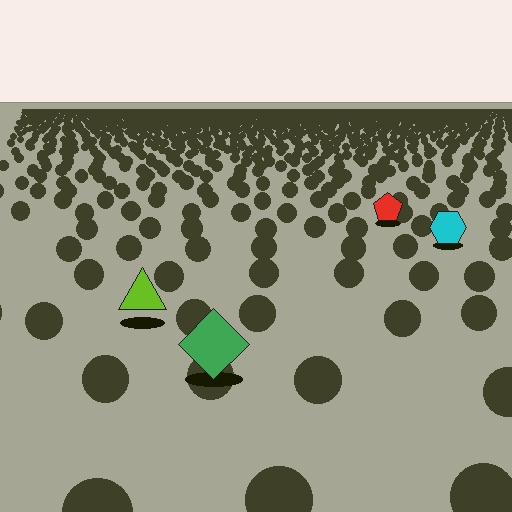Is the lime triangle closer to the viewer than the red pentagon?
Yes. The lime triangle is closer — you can tell from the texture gradient: the ground texture is coarser near it.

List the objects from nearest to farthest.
From nearest to farthest: the green diamond, the lime triangle, the cyan hexagon, the red pentagon.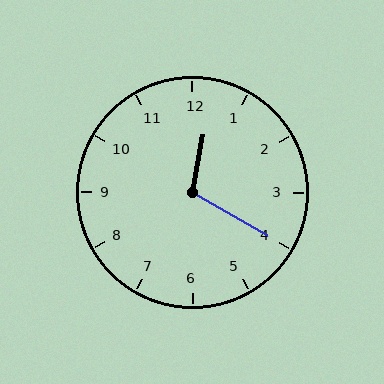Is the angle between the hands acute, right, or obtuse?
It is obtuse.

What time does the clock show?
12:20.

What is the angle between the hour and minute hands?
Approximately 110 degrees.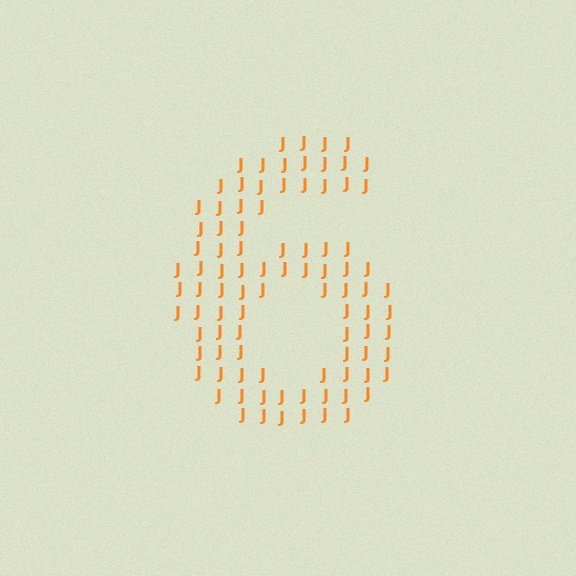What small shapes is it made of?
It is made of small letter J's.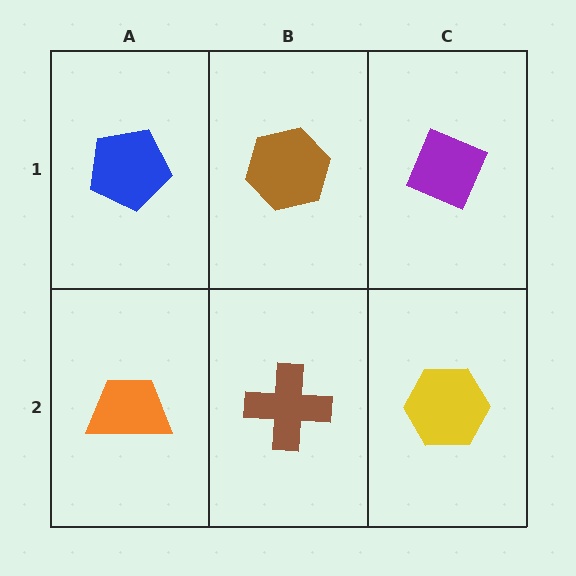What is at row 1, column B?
A brown hexagon.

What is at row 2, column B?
A brown cross.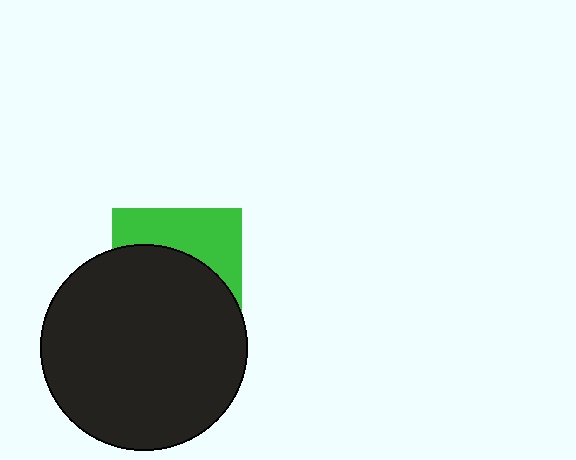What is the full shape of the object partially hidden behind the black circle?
The partially hidden object is a green square.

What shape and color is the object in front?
The object in front is a black circle.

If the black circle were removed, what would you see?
You would see the complete green square.